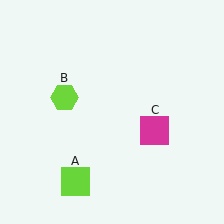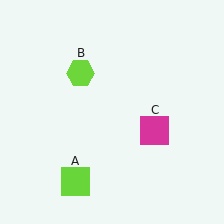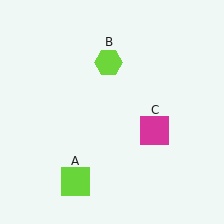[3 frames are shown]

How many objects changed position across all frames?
1 object changed position: lime hexagon (object B).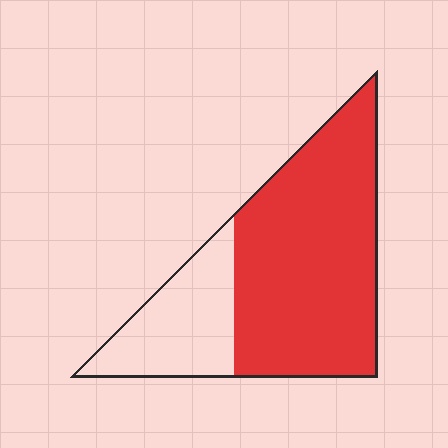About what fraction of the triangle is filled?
About three quarters (3/4).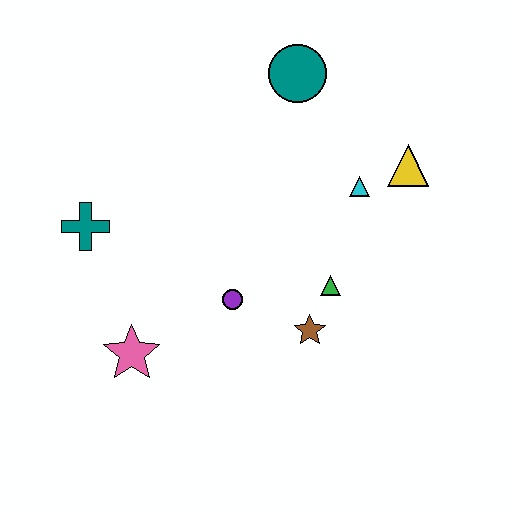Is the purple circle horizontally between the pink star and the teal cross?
No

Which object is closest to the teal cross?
The pink star is closest to the teal cross.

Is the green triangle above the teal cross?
No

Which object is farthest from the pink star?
The yellow triangle is farthest from the pink star.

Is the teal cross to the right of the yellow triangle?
No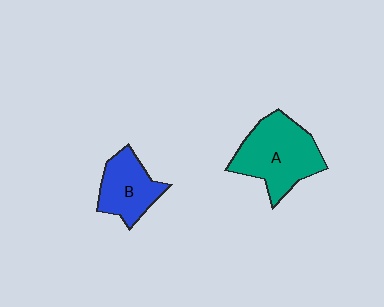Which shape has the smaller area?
Shape B (blue).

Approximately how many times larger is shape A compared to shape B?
Approximately 1.5 times.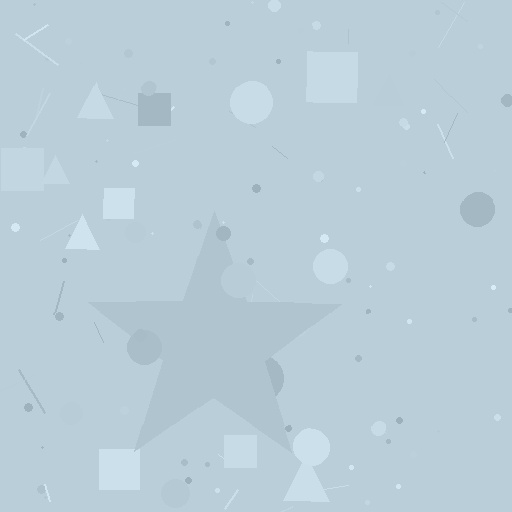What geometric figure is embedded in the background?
A star is embedded in the background.